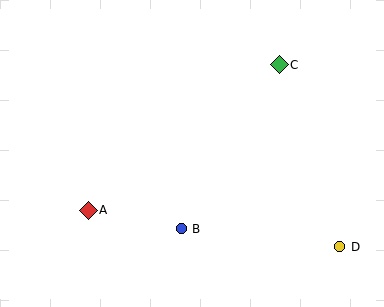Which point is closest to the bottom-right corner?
Point D is closest to the bottom-right corner.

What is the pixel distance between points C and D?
The distance between C and D is 192 pixels.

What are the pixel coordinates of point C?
Point C is at (279, 65).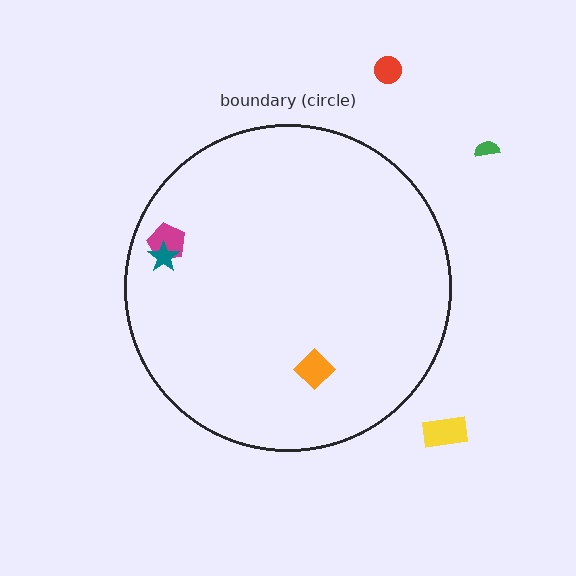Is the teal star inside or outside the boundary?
Inside.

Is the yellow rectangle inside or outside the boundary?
Outside.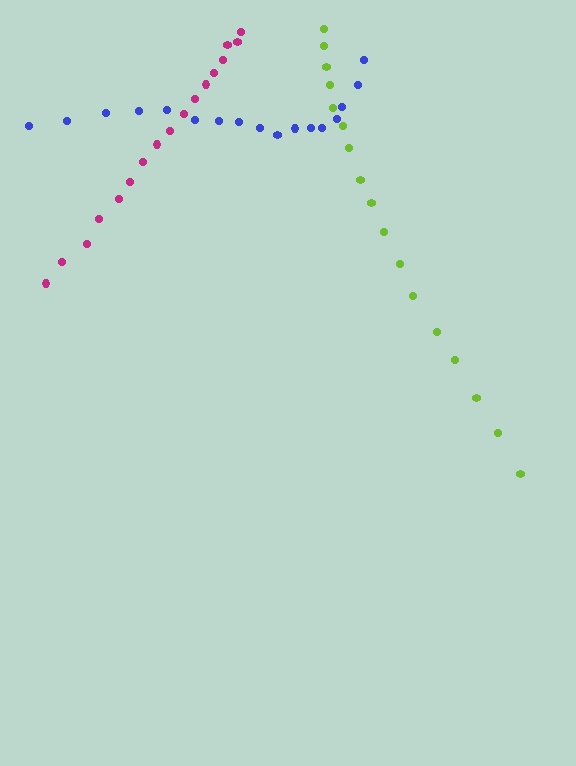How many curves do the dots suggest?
There are 3 distinct paths.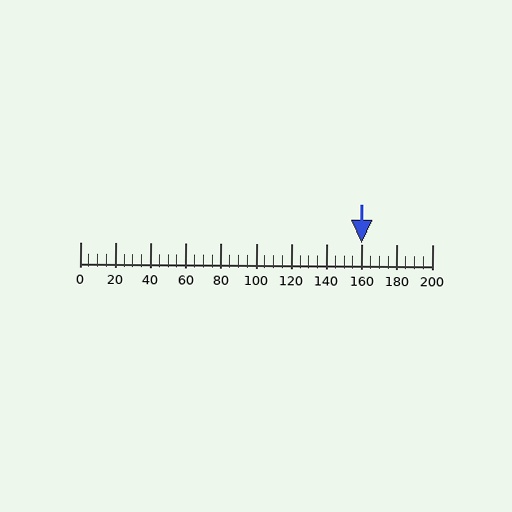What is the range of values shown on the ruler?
The ruler shows values from 0 to 200.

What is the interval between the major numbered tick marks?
The major tick marks are spaced 20 units apart.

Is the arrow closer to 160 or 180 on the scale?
The arrow is closer to 160.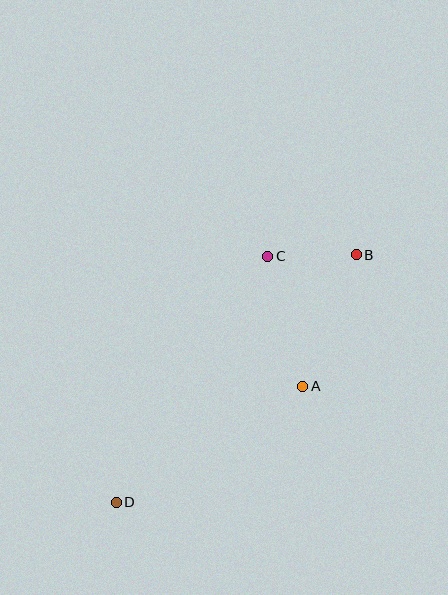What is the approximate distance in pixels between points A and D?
The distance between A and D is approximately 220 pixels.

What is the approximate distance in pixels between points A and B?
The distance between A and B is approximately 142 pixels.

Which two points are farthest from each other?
Points B and D are farthest from each other.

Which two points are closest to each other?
Points B and C are closest to each other.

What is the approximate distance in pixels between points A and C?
The distance between A and C is approximately 135 pixels.